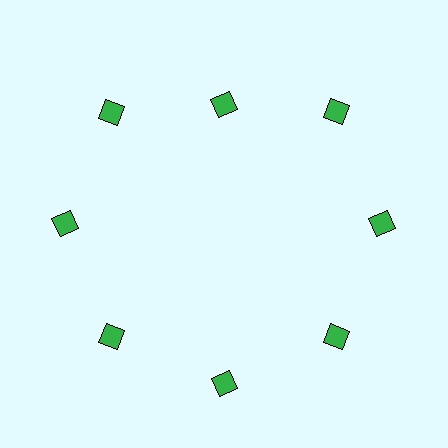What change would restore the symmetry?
The symmetry would be restored by moving it outward, back onto the ring so that all 8 diamonds sit at equal angles and equal distance from the center.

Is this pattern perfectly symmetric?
No. The 8 green diamonds are arranged in a ring, but one element near the 12 o'clock position is pulled inward toward the center, breaking the 8-fold rotational symmetry.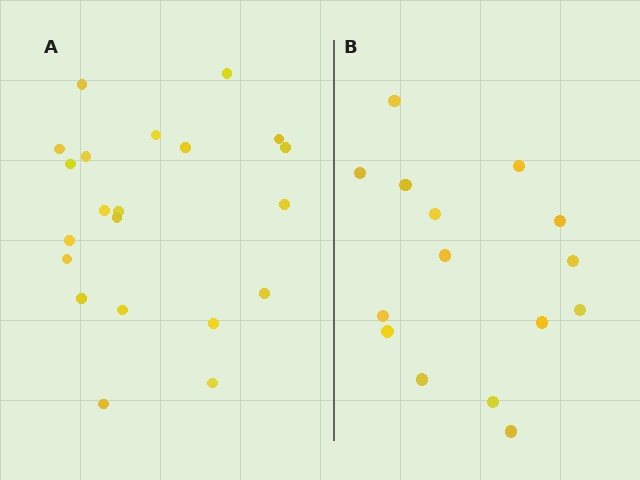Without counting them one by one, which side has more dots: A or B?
Region A (the left region) has more dots.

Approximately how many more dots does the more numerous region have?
Region A has about 6 more dots than region B.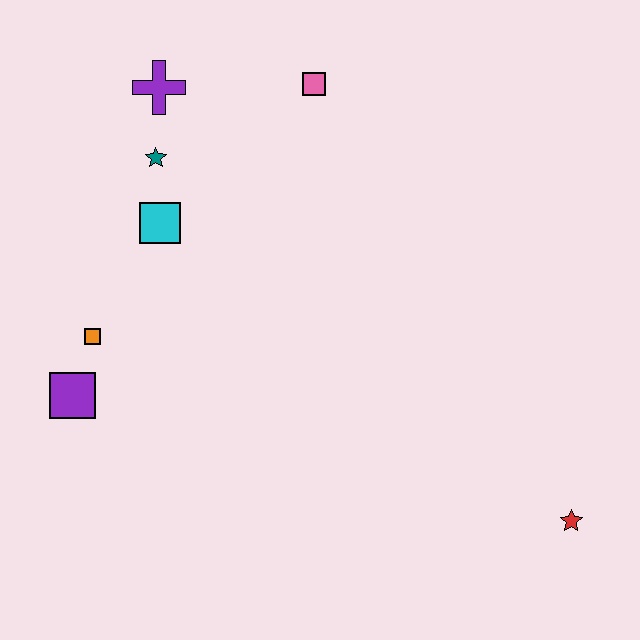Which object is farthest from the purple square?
The red star is farthest from the purple square.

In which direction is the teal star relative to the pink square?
The teal star is to the left of the pink square.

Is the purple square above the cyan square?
No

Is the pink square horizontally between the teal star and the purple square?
No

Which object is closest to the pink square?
The purple cross is closest to the pink square.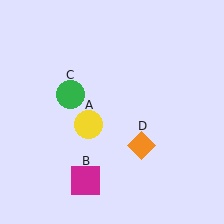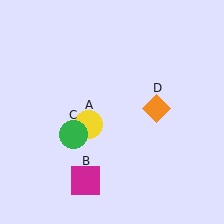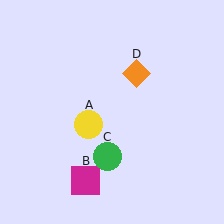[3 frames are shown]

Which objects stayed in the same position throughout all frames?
Yellow circle (object A) and magenta square (object B) remained stationary.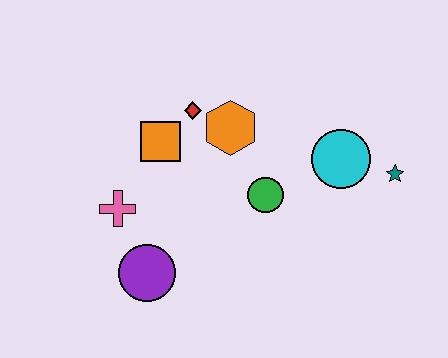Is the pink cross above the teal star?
No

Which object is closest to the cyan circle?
The teal star is closest to the cyan circle.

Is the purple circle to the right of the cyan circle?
No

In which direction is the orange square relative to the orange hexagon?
The orange square is to the left of the orange hexagon.